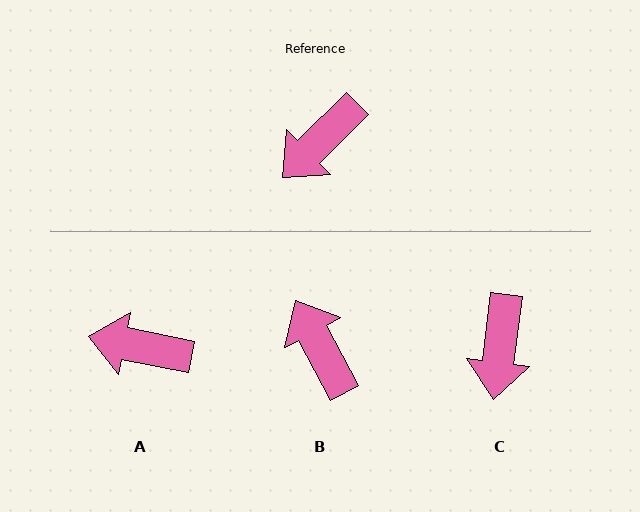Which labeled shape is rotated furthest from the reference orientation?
B, about 107 degrees away.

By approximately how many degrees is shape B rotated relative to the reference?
Approximately 107 degrees clockwise.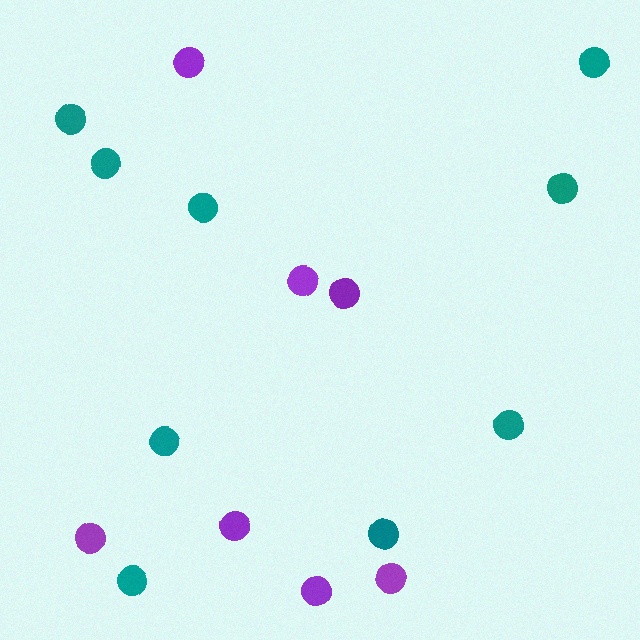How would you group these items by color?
There are 2 groups: one group of teal circles (9) and one group of purple circles (7).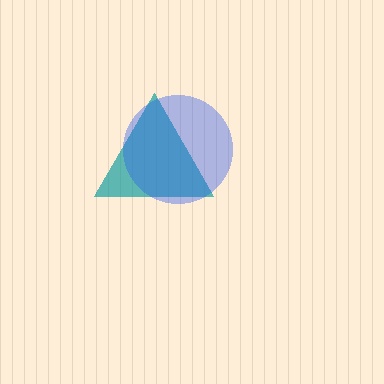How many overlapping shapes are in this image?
There are 2 overlapping shapes in the image.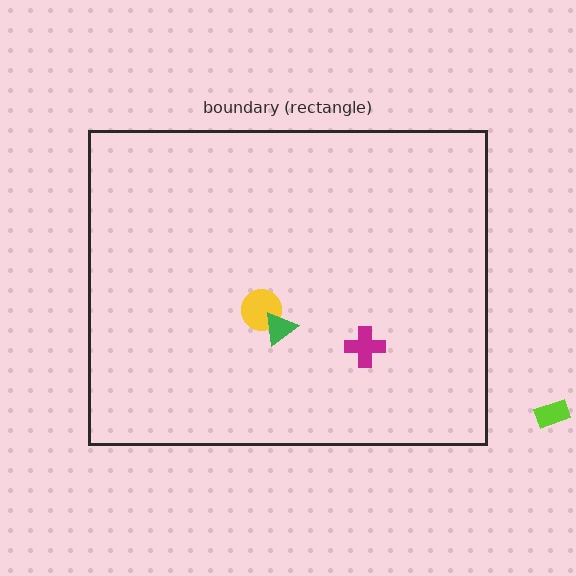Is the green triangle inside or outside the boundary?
Inside.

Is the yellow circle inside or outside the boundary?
Inside.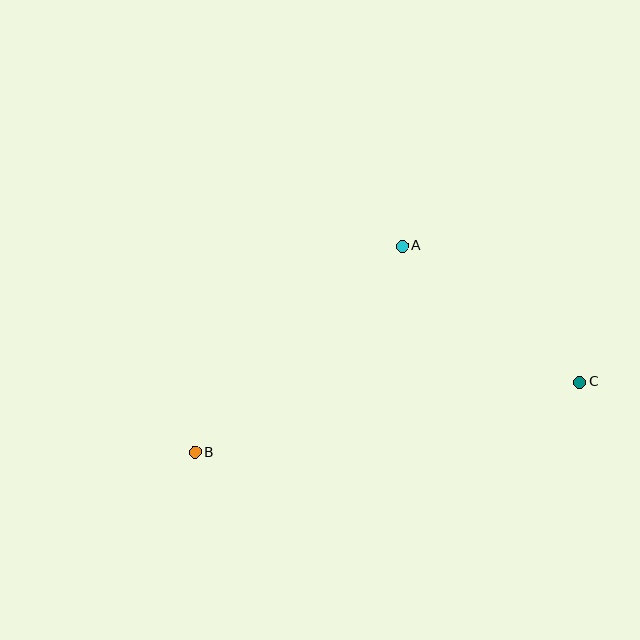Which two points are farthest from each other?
Points B and C are farthest from each other.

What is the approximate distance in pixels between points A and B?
The distance between A and B is approximately 293 pixels.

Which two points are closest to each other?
Points A and C are closest to each other.